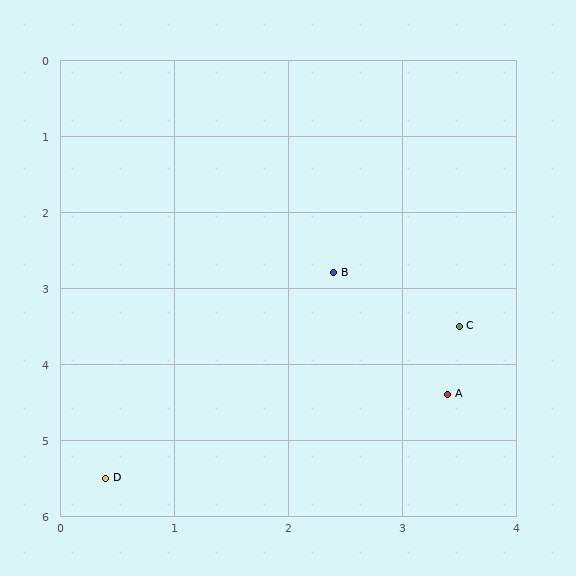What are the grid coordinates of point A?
Point A is at approximately (3.4, 4.4).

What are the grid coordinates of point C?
Point C is at approximately (3.5, 3.5).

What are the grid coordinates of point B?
Point B is at approximately (2.4, 2.8).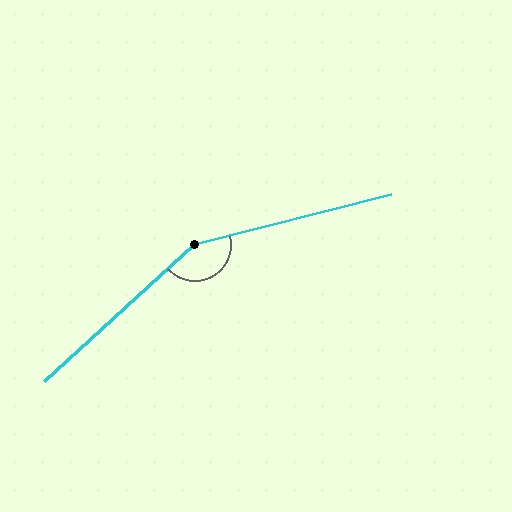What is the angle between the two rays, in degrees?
Approximately 152 degrees.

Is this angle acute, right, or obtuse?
It is obtuse.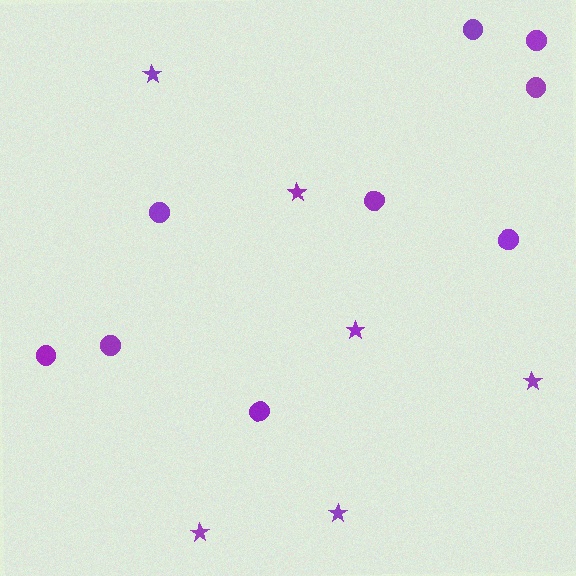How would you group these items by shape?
There are 2 groups: one group of circles (9) and one group of stars (6).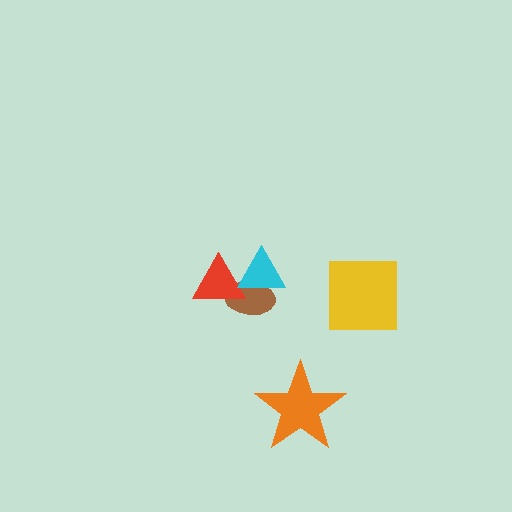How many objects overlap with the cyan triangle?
2 objects overlap with the cyan triangle.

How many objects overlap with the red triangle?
2 objects overlap with the red triangle.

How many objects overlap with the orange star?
0 objects overlap with the orange star.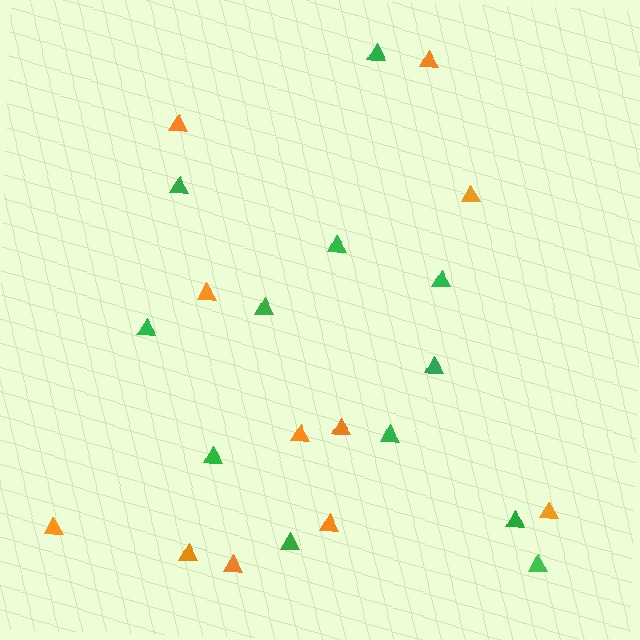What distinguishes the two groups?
There are 2 groups: one group of orange triangles (11) and one group of green triangles (12).